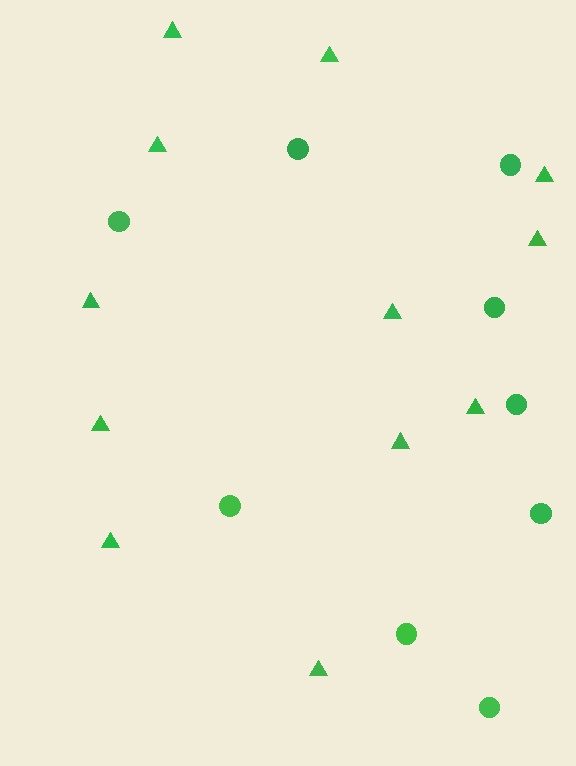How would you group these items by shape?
There are 2 groups: one group of circles (9) and one group of triangles (12).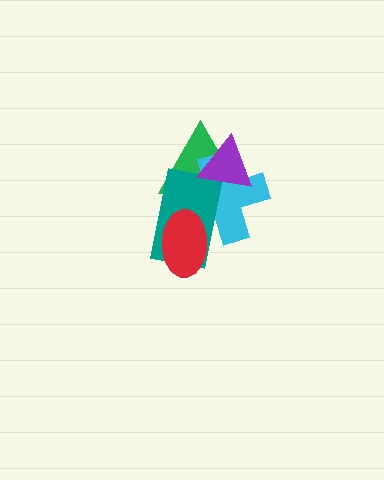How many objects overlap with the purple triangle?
3 objects overlap with the purple triangle.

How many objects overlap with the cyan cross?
4 objects overlap with the cyan cross.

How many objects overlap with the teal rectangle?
4 objects overlap with the teal rectangle.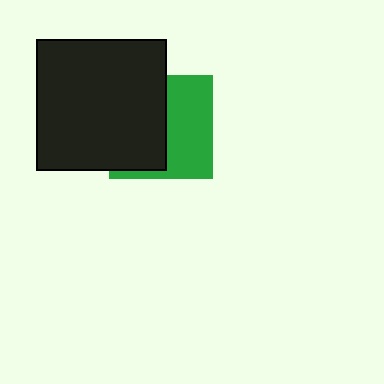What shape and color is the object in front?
The object in front is a black square.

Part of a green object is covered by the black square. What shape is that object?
It is a square.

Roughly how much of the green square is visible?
About half of it is visible (roughly 49%).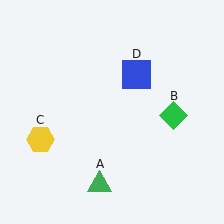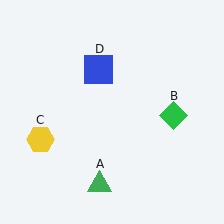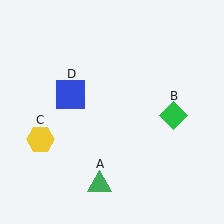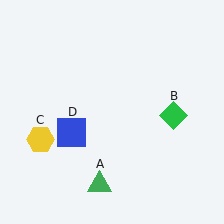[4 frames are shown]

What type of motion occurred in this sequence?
The blue square (object D) rotated counterclockwise around the center of the scene.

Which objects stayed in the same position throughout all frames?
Green triangle (object A) and green diamond (object B) and yellow hexagon (object C) remained stationary.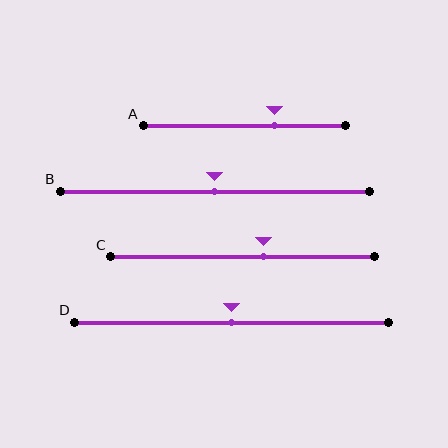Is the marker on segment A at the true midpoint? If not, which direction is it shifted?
No, the marker on segment A is shifted to the right by about 15% of the segment length.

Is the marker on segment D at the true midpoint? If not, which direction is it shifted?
Yes, the marker on segment D is at the true midpoint.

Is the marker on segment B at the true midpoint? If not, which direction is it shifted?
Yes, the marker on segment B is at the true midpoint.